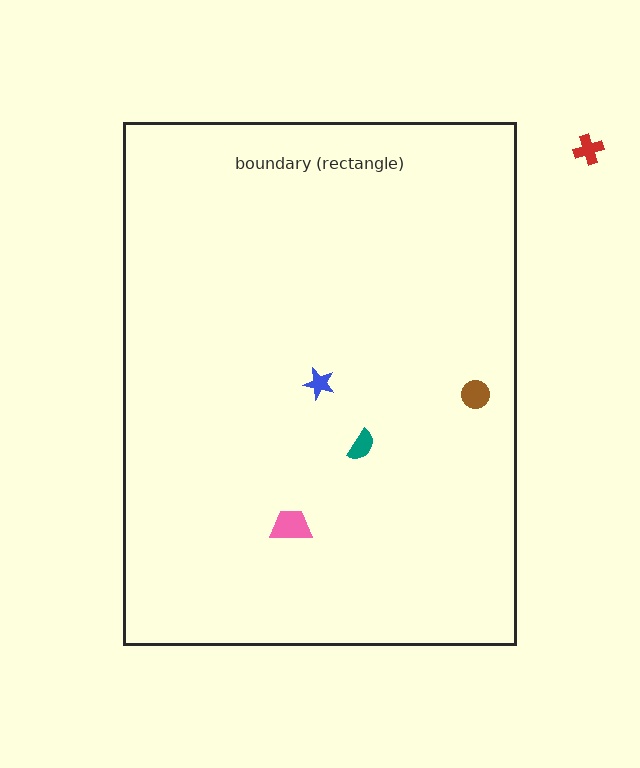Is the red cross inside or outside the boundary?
Outside.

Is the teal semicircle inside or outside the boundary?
Inside.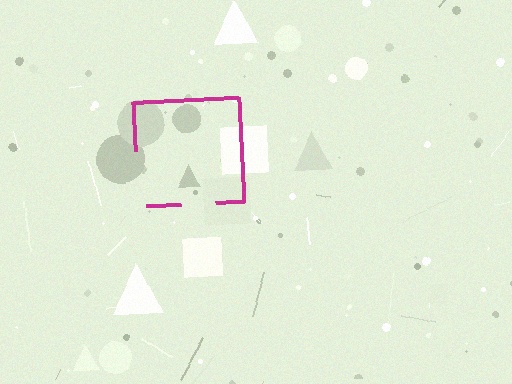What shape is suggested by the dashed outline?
The dashed outline suggests a square.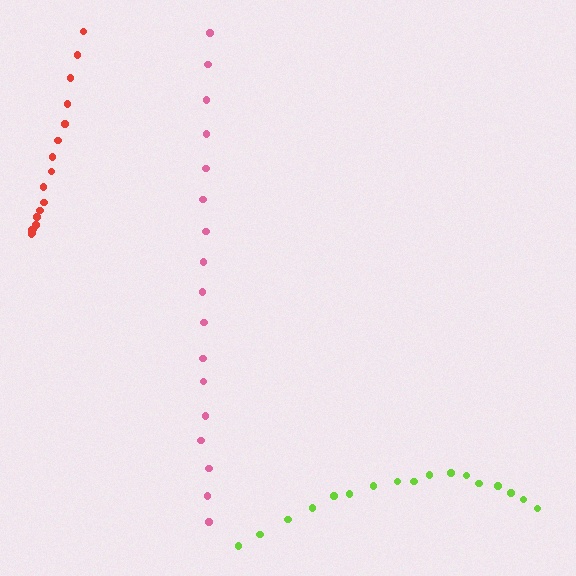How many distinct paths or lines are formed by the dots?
There are 3 distinct paths.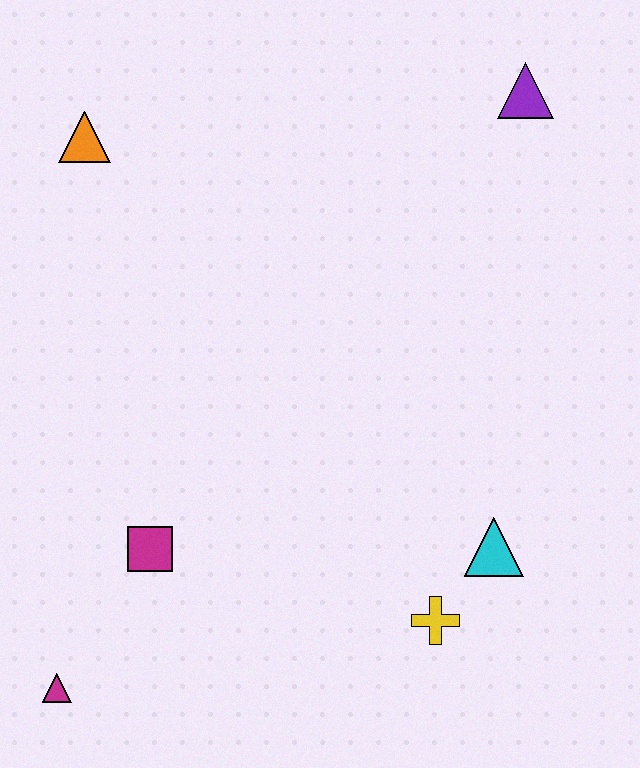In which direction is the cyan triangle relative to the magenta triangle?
The cyan triangle is to the right of the magenta triangle.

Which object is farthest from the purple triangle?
The magenta triangle is farthest from the purple triangle.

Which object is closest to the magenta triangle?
The magenta square is closest to the magenta triangle.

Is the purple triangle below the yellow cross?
No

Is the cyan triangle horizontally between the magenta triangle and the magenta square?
No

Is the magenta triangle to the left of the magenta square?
Yes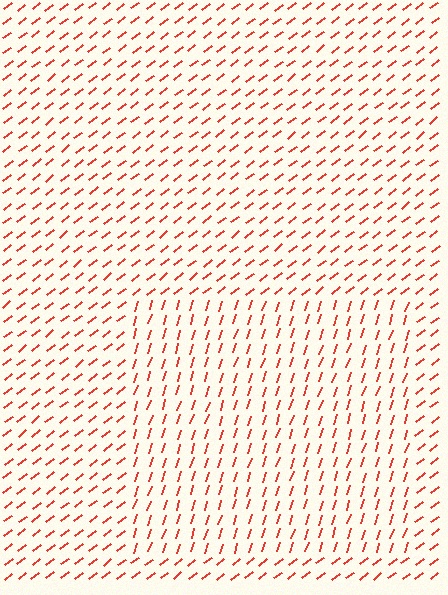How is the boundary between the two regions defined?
The boundary is defined purely by a change in line orientation (approximately 35 degrees difference). All lines are the same color and thickness.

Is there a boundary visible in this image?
Yes, there is a texture boundary formed by a change in line orientation.